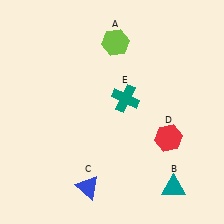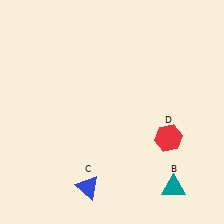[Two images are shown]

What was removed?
The lime hexagon (A), the teal cross (E) were removed in Image 2.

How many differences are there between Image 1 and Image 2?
There are 2 differences between the two images.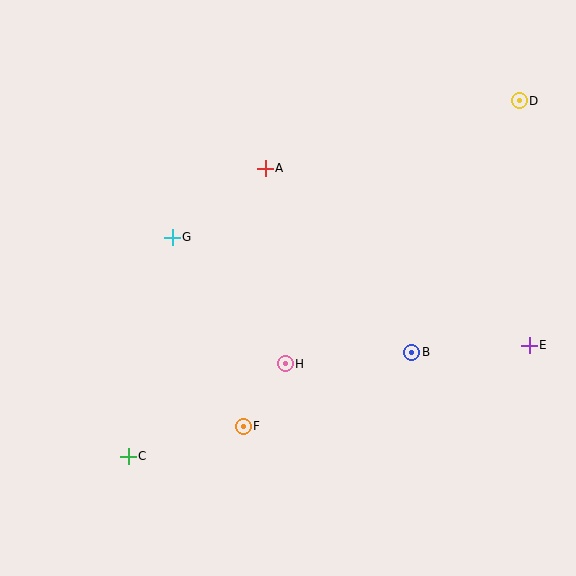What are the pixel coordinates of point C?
Point C is at (128, 457).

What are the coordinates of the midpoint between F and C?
The midpoint between F and C is at (186, 441).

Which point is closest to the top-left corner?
Point G is closest to the top-left corner.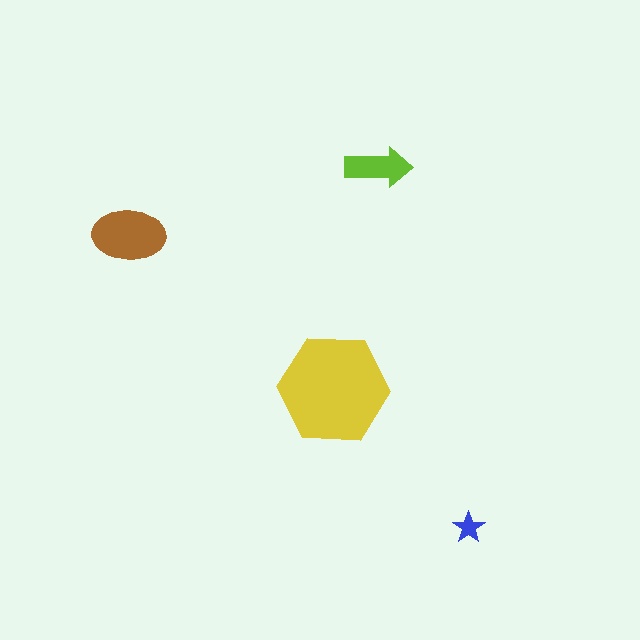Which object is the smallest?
The blue star.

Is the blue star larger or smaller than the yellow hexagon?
Smaller.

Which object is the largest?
The yellow hexagon.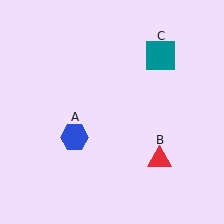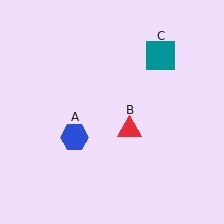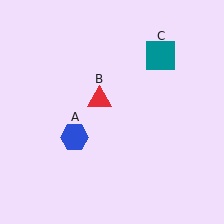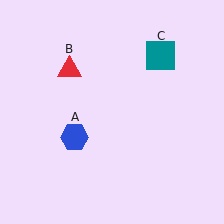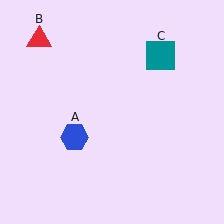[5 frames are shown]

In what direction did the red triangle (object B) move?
The red triangle (object B) moved up and to the left.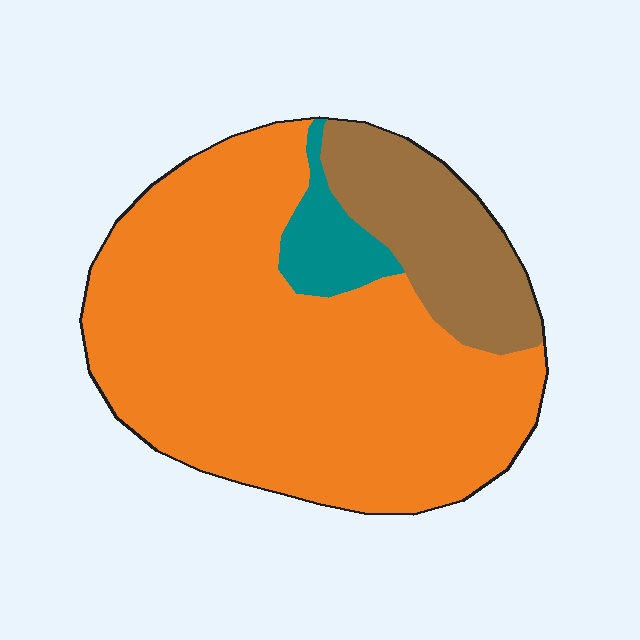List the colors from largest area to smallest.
From largest to smallest: orange, brown, teal.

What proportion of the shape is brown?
Brown takes up about one fifth (1/5) of the shape.